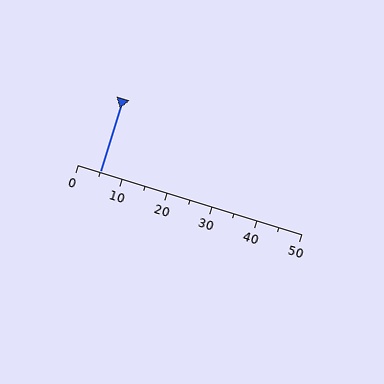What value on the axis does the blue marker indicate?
The marker indicates approximately 5.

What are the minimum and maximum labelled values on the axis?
The axis runs from 0 to 50.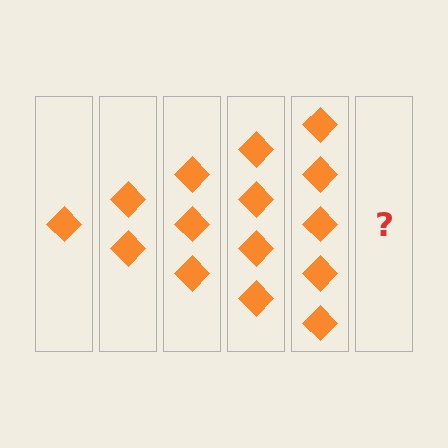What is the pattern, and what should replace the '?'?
The pattern is that each step adds one more diamond. The '?' should be 6 diamonds.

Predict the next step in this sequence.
The next step is 6 diamonds.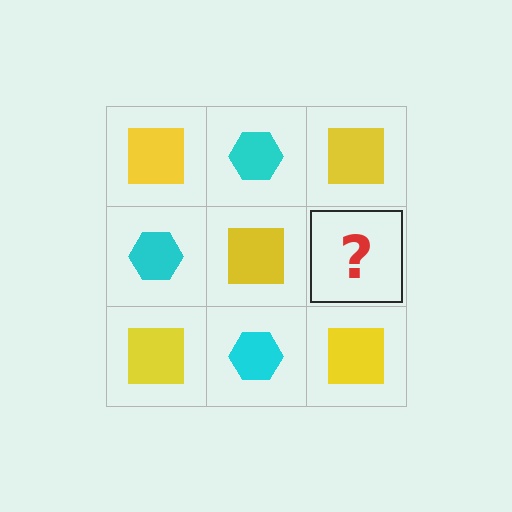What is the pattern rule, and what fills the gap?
The rule is that it alternates yellow square and cyan hexagon in a checkerboard pattern. The gap should be filled with a cyan hexagon.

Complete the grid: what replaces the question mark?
The question mark should be replaced with a cyan hexagon.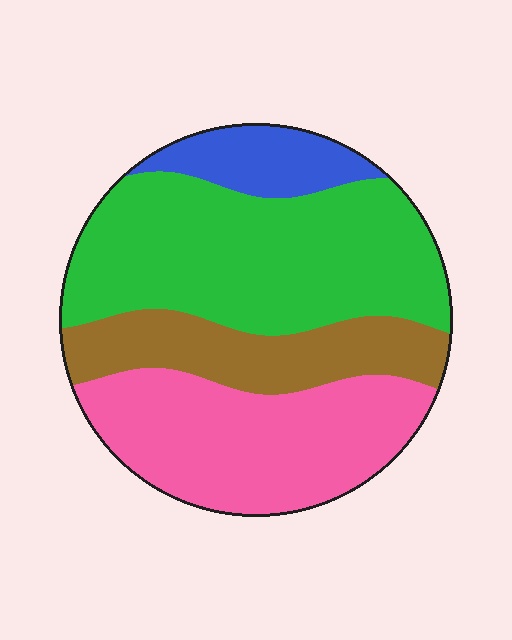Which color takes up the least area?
Blue, at roughly 10%.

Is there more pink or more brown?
Pink.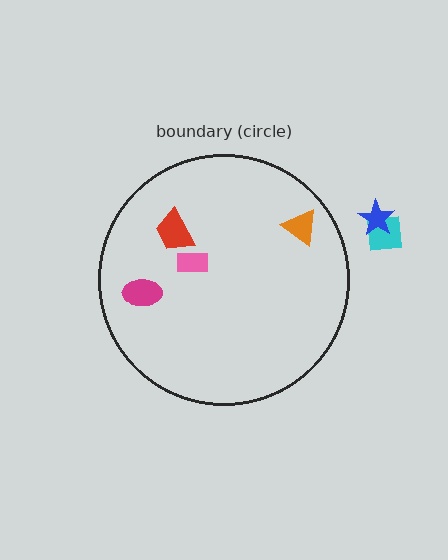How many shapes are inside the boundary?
4 inside, 2 outside.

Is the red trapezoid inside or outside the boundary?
Inside.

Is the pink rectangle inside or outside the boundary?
Inside.